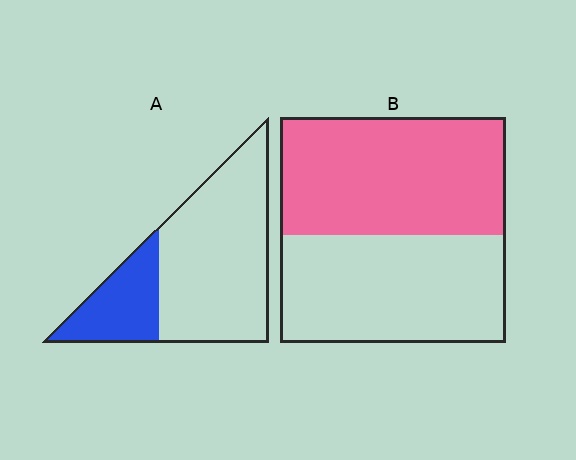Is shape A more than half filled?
No.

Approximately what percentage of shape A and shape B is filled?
A is approximately 25% and B is approximately 50%.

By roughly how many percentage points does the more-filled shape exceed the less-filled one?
By roughly 25 percentage points (B over A).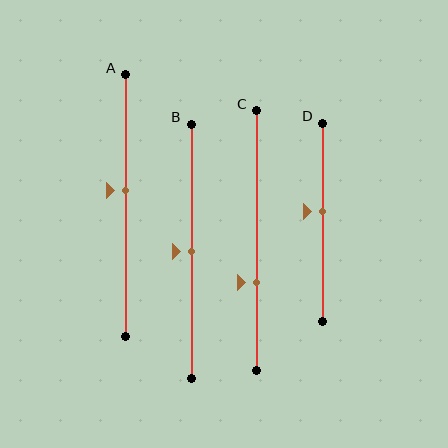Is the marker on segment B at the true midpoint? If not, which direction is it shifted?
Yes, the marker on segment B is at the true midpoint.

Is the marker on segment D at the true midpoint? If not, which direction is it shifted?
No, the marker on segment D is shifted upward by about 5% of the segment length.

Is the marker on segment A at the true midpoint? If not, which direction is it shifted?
No, the marker on segment A is shifted upward by about 6% of the segment length.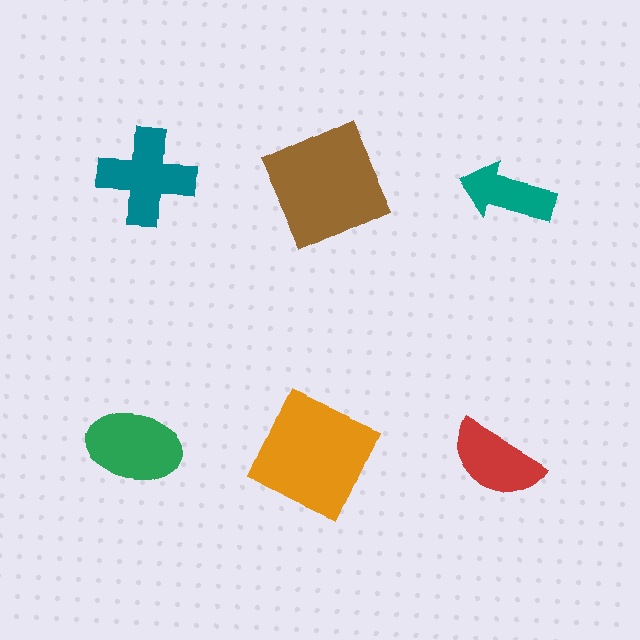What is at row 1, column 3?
A teal arrow.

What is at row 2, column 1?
A green ellipse.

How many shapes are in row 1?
3 shapes.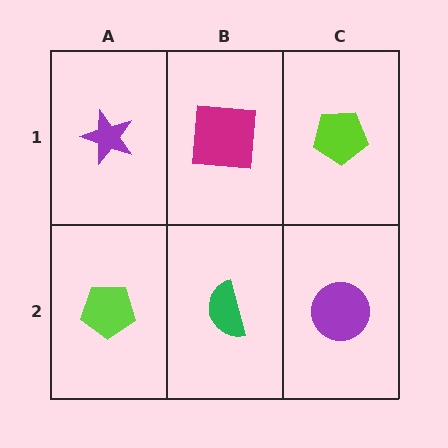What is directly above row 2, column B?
A magenta square.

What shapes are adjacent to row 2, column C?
A lime pentagon (row 1, column C), a green semicircle (row 2, column B).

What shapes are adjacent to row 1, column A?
A lime pentagon (row 2, column A), a magenta square (row 1, column B).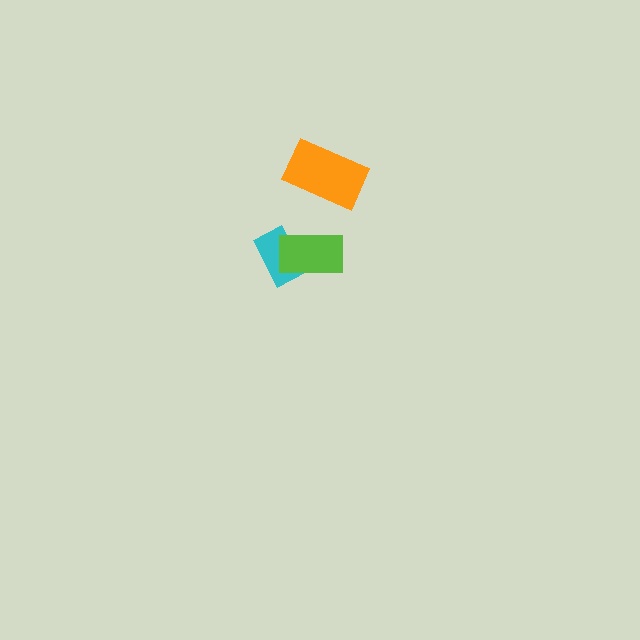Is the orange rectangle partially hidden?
No, no other shape covers it.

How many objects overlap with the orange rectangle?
0 objects overlap with the orange rectangle.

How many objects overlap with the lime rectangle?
1 object overlaps with the lime rectangle.